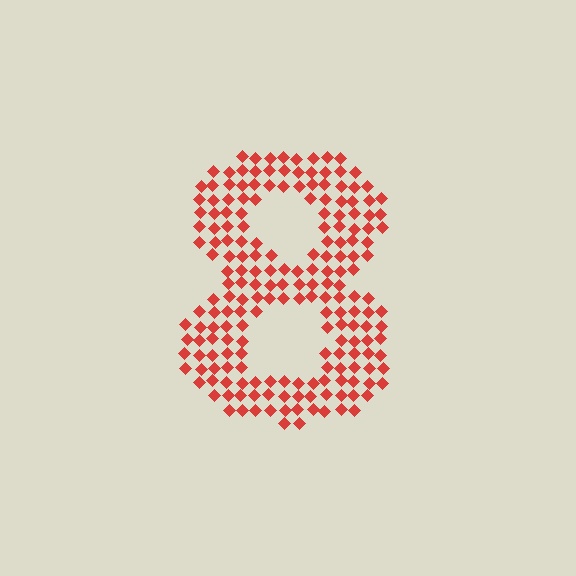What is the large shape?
The large shape is the digit 8.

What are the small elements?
The small elements are diamonds.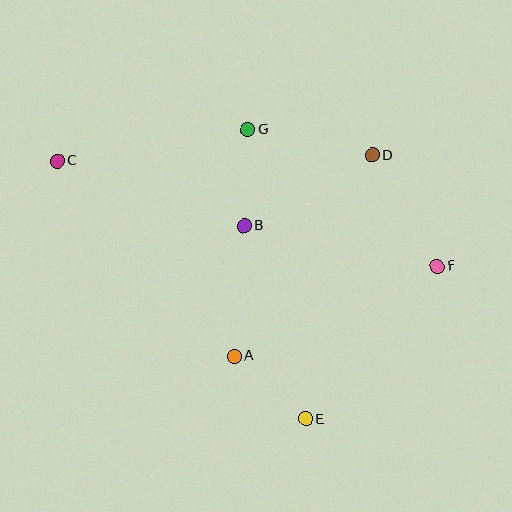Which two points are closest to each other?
Points A and E are closest to each other.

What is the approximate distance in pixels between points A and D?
The distance between A and D is approximately 244 pixels.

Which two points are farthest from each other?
Points C and F are farthest from each other.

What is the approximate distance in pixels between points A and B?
The distance between A and B is approximately 131 pixels.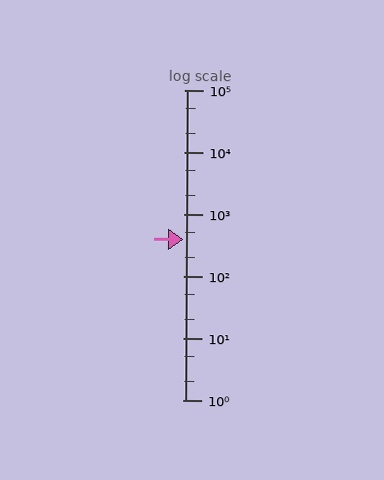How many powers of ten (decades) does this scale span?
The scale spans 5 decades, from 1 to 100000.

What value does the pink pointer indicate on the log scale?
The pointer indicates approximately 390.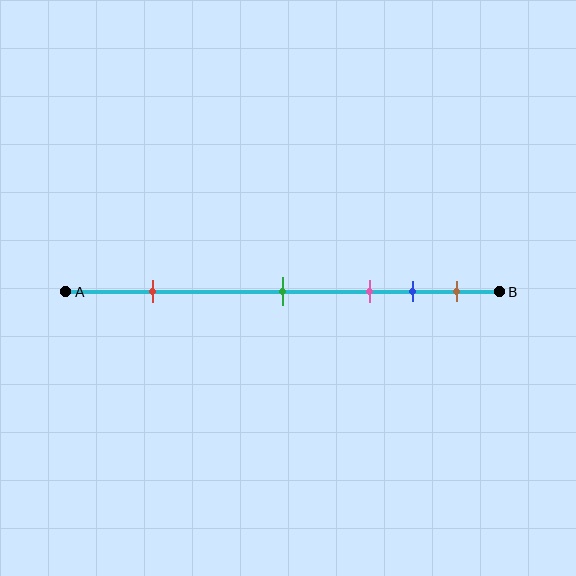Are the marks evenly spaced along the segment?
No, the marks are not evenly spaced.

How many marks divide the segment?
There are 5 marks dividing the segment.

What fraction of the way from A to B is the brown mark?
The brown mark is approximately 90% (0.9) of the way from A to B.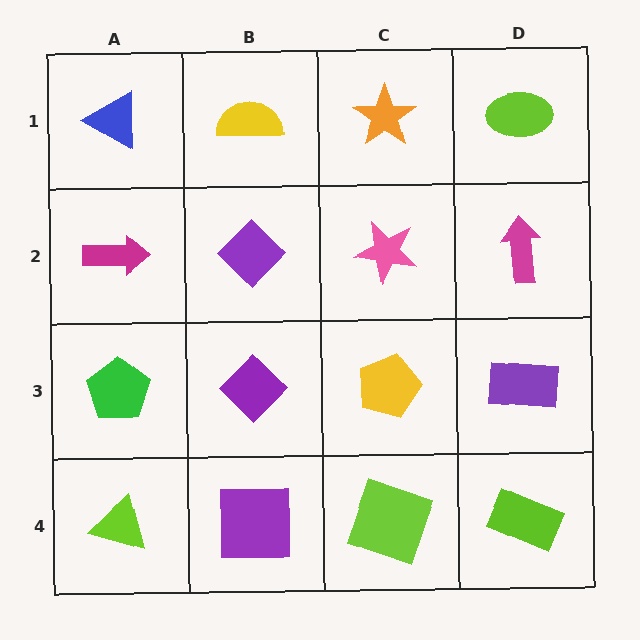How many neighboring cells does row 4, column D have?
2.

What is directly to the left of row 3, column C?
A purple diamond.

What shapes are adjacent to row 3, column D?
A magenta arrow (row 2, column D), a lime rectangle (row 4, column D), a yellow pentagon (row 3, column C).